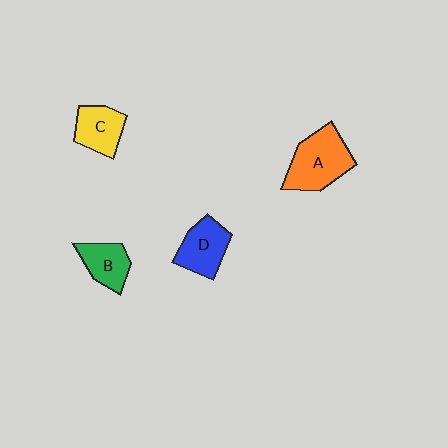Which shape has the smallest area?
Shape B (green).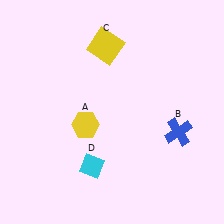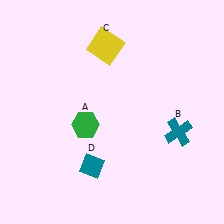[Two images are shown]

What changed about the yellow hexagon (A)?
In Image 1, A is yellow. In Image 2, it changed to green.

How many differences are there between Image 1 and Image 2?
There are 3 differences between the two images.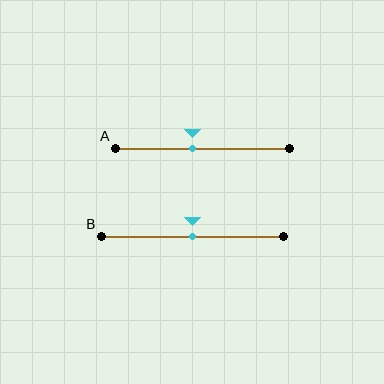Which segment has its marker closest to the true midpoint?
Segment B has its marker closest to the true midpoint.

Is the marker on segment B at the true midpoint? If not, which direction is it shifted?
Yes, the marker on segment B is at the true midpoint.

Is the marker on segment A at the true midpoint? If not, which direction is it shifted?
No, the marker on segment A is shifted to the left by about 6% of the segment length.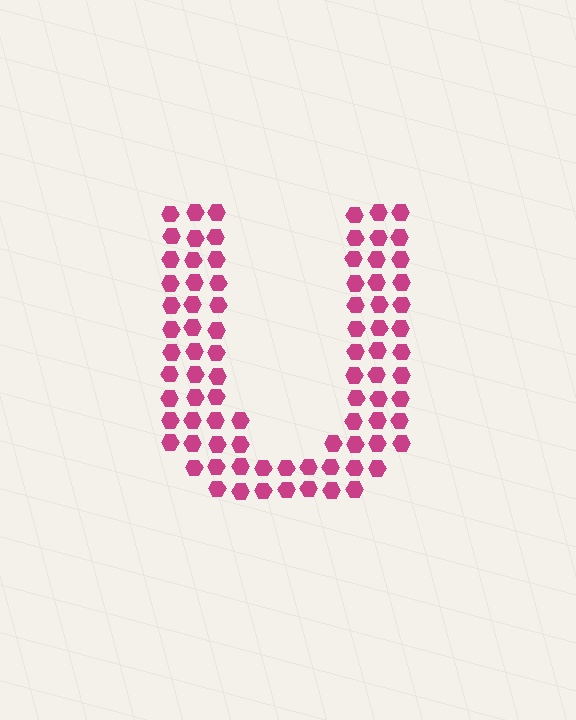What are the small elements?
The small elements are hexagons.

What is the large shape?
The large shape is the letter U.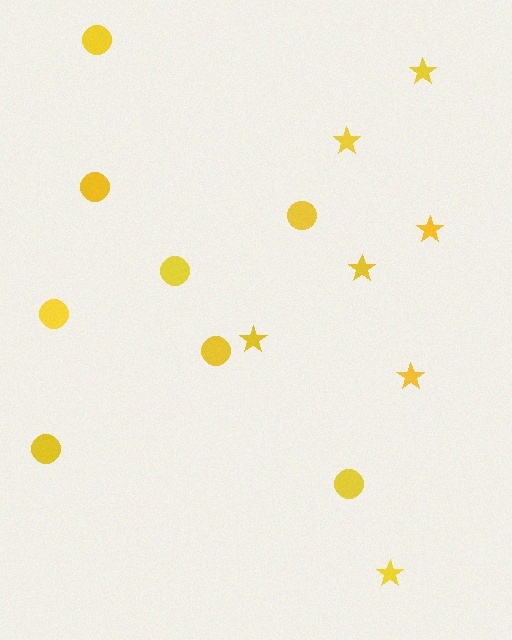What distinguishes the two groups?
There are 2 groups: one group of circles (8) and one group of stars (7).